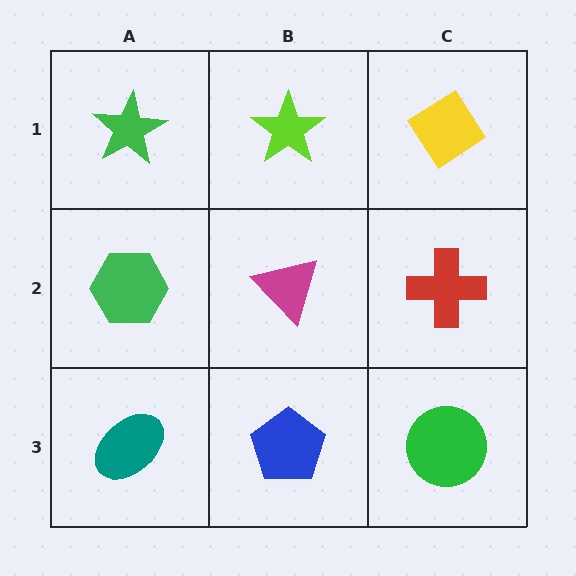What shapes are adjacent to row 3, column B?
A magenta triangle (row 2, column B), a teal ellipse (row 3, column A), a green circle (row 3, column C).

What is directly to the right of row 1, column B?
A yellow diamond.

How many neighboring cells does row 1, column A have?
2.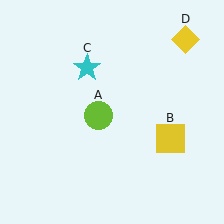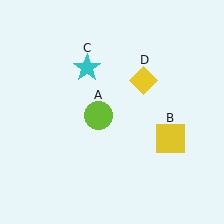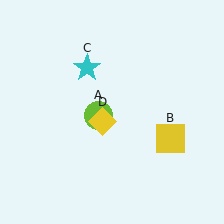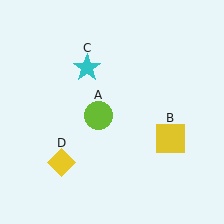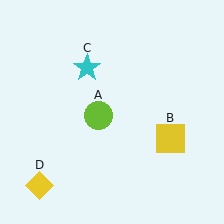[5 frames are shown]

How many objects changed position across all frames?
1 object changed position: yellow diamond (object D).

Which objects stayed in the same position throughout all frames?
Lime circle (object A) and yellow square (object B) and cyan star (object C) remained stationary.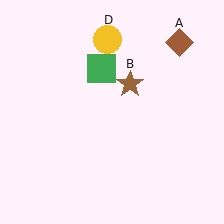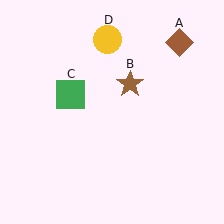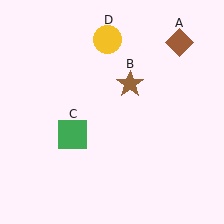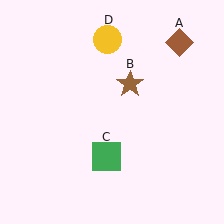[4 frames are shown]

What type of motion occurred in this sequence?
The green square (object C) rotated counterclockwise around the center of the scene.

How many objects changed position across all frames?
1 object changed position: green square (object C).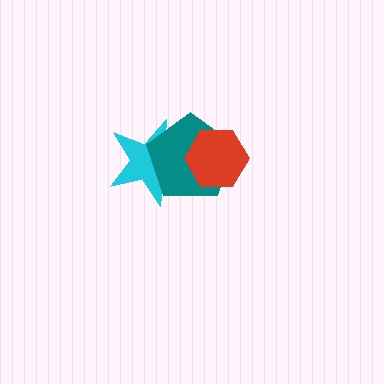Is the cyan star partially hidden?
Yes, it is partially covered by another shape.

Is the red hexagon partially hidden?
No, no other shape covers it.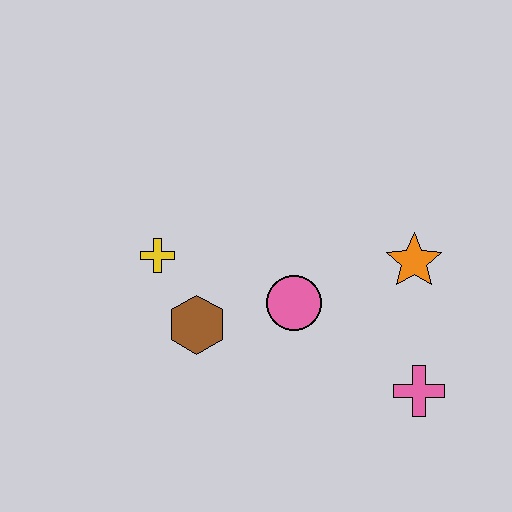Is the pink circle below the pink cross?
No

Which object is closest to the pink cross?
The orange star is closest to the pink cross.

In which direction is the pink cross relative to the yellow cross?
The pink cross is to the right of the yellow cross.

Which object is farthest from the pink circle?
The pink cross is farthest from the pink circle.